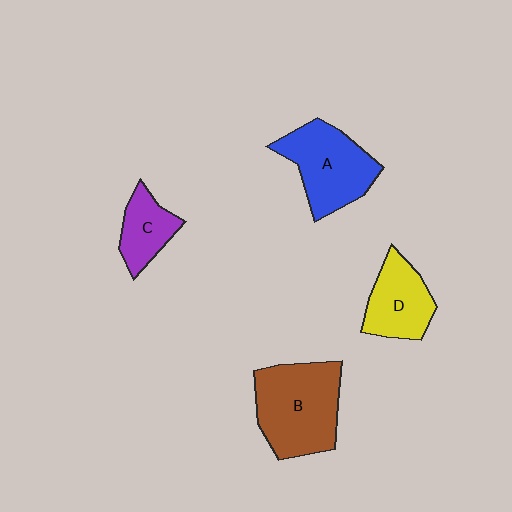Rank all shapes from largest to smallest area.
From largest to smallest: B (brown), A (blue), D (yellow), C (purple).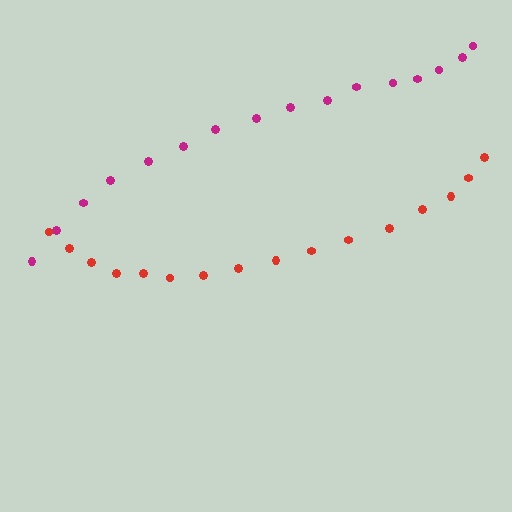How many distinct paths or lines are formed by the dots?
There are 2 distinct paths.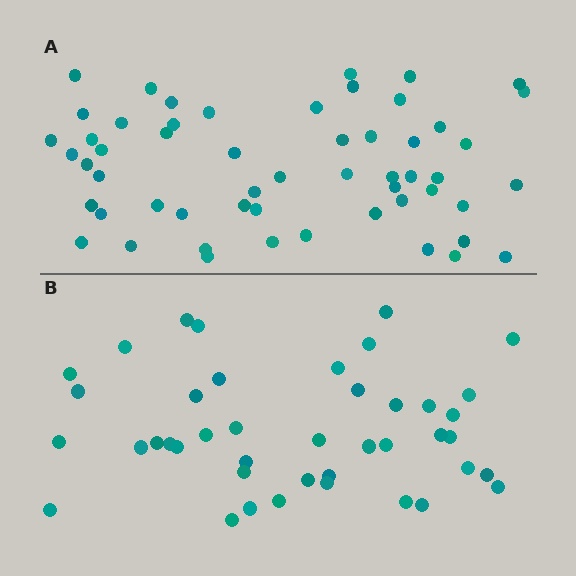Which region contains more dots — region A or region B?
Region A (the top region) has more dots.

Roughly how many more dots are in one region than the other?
Region A has approximately 15 more dots than region B.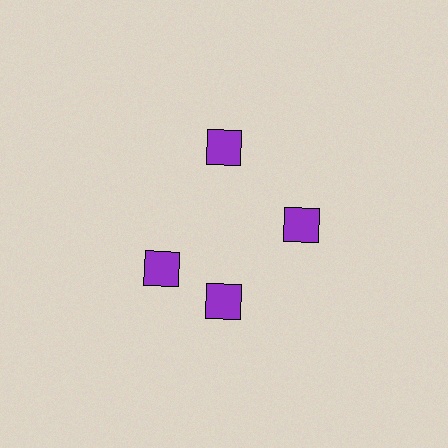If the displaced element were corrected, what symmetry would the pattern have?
It would have 4-fold rotational symmetry — the pattern would map onto itself every 90 degrees.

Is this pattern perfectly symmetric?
No. The 4 purple squares are arranged in a ring, but one element near the 9 o'clock position is rotated out of alignment along the ring, breaking the 4-fold rotational symmetry.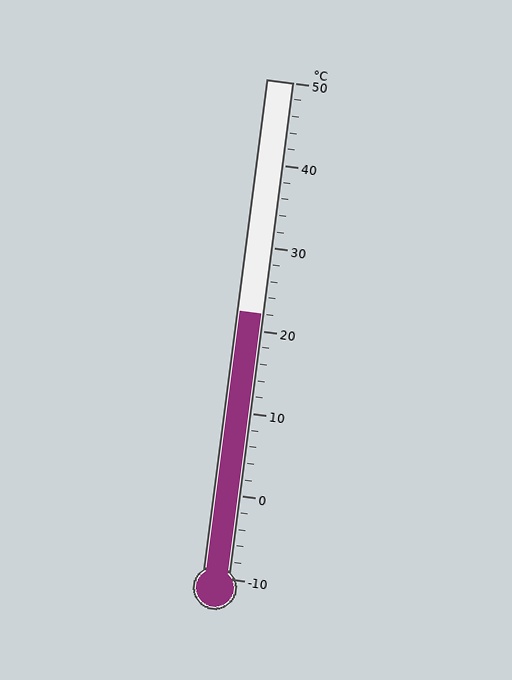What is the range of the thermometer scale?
The thermometer scale ranges from -10°C to 50°C.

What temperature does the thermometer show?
The thermometer shows approximately 22°C.